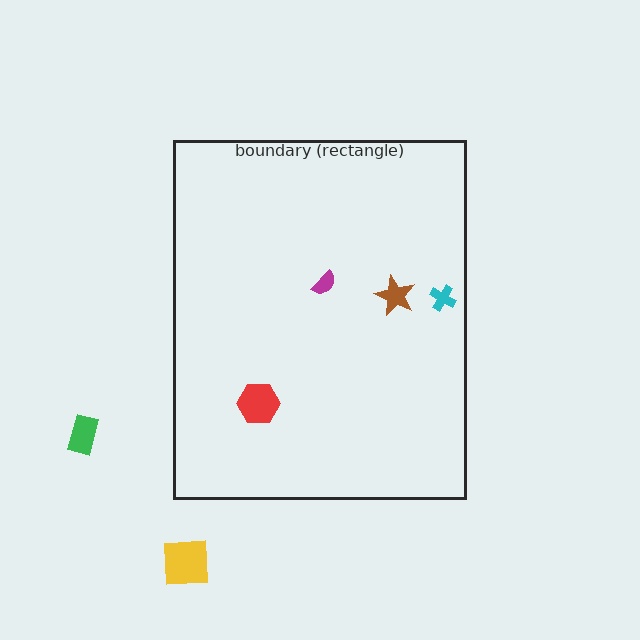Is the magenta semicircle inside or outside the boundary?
Inside.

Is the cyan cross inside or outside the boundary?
Inside.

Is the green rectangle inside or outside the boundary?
Outside.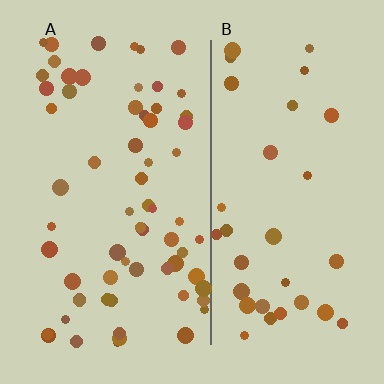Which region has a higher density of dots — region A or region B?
A (the left).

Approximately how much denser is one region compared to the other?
Approximately 2.0× — region A over region B.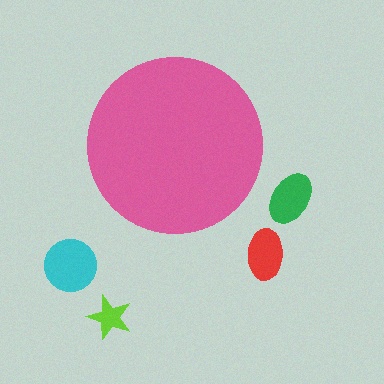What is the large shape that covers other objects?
A pink circle.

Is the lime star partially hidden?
No, the lime star is fully visible.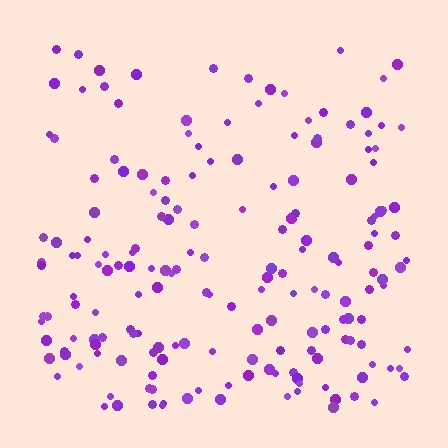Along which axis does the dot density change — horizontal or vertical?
Vertical.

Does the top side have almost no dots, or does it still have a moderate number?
Still a moderate number, just noticeably fewer than the bottom.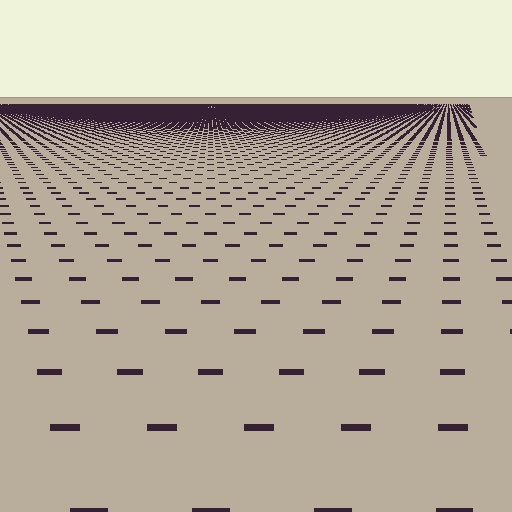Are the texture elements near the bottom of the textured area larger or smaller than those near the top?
Larger. Near the bottom, elements are closer to the viewer and appear at a bigger on-screen size.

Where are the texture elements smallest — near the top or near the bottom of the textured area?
Near the top.